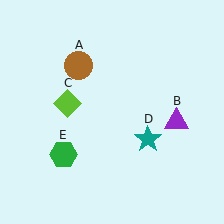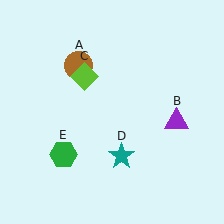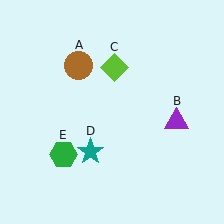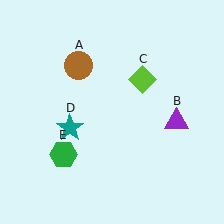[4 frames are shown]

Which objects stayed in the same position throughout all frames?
Brown circle (object A) and purple triangle (object B) and green hexagon (object E) remained stationary.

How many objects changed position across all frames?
2 objects changed position: lime diamond (object C), teal star (object D).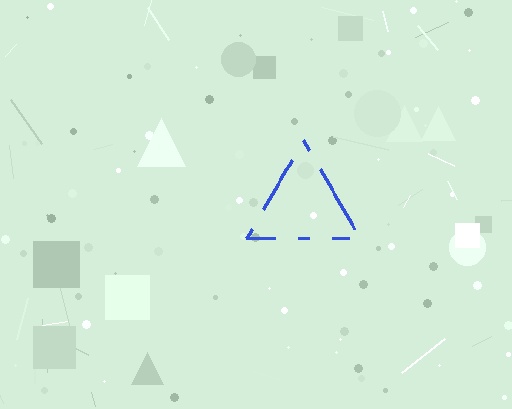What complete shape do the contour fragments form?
The contour fragments form a triangle.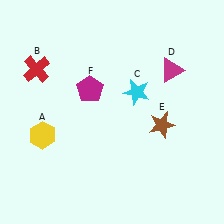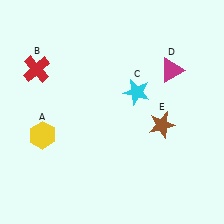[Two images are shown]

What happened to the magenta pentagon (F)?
The magenta pentagon (F) was removed in Image 2. It was in the top-left area of Image 1.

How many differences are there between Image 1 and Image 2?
There is 1 difference between the two images.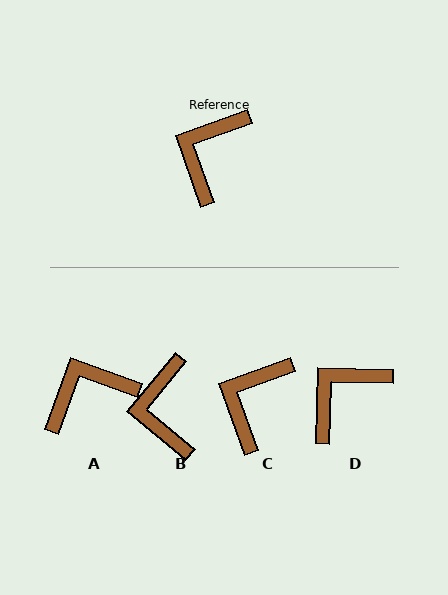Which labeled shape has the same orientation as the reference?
C.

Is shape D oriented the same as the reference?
No, it is off by about 21 degrees.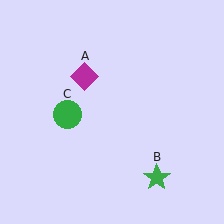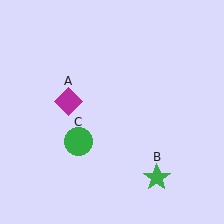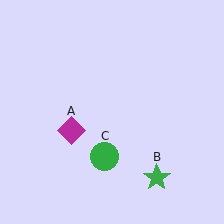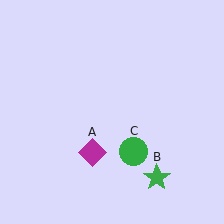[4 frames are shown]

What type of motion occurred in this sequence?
The magenta diamond (object A), green circle (object C) rotated counterclockwise around the center of the scene.